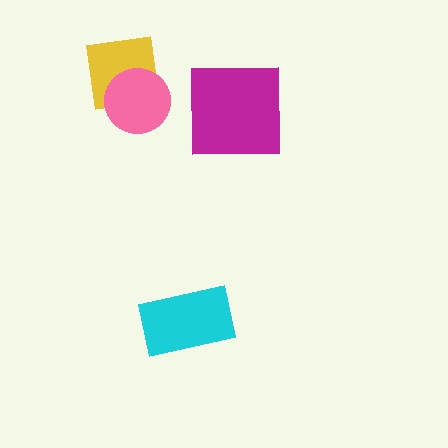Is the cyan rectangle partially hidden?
No, no other shape covers it.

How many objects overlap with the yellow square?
1 object overlaps with the yellow square.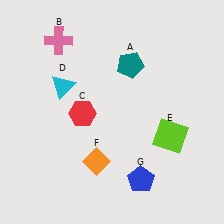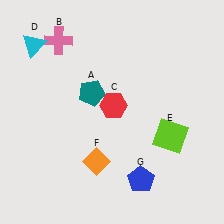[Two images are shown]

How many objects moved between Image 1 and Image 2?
3 objects moved between the two images.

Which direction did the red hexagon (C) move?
The red hexagon (C) moved right.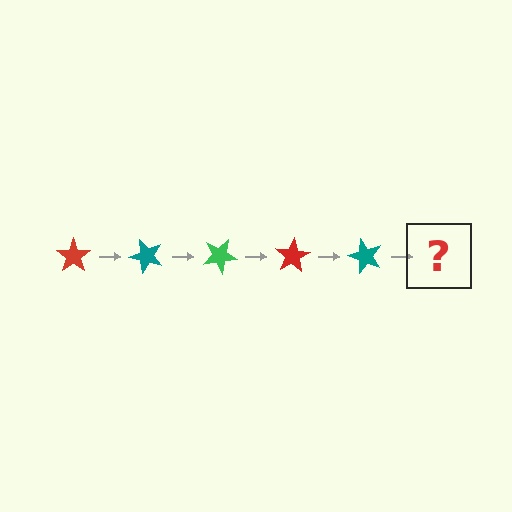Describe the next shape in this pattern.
It should be a green star, rotated 250 degrees from the start.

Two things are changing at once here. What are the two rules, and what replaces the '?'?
The two rules are that it rotates 50 degrees each step and the color cycles through red, teal, and green. The '?' should be a green star, rotated 250 degrees from the start.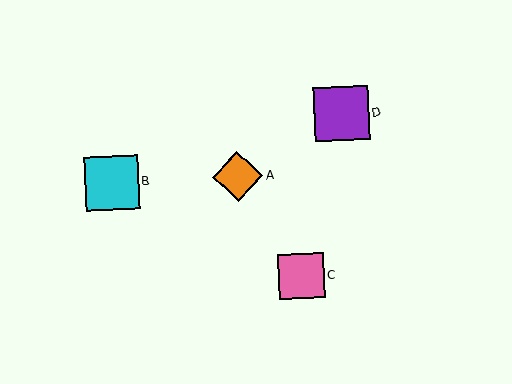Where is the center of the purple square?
The center of the purple square is at (341, 114).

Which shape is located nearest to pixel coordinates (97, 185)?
The cyan square (labeled B) at (112, 183) is nearest to that location.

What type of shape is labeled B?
Shape B is a cyan square.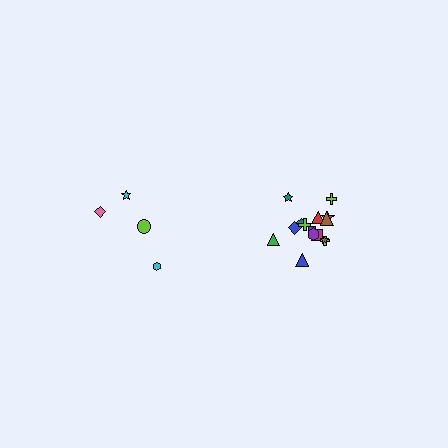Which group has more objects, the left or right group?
The right group.